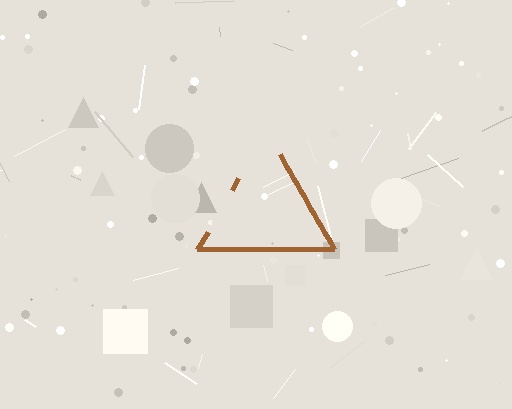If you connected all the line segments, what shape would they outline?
They would outline a triangle.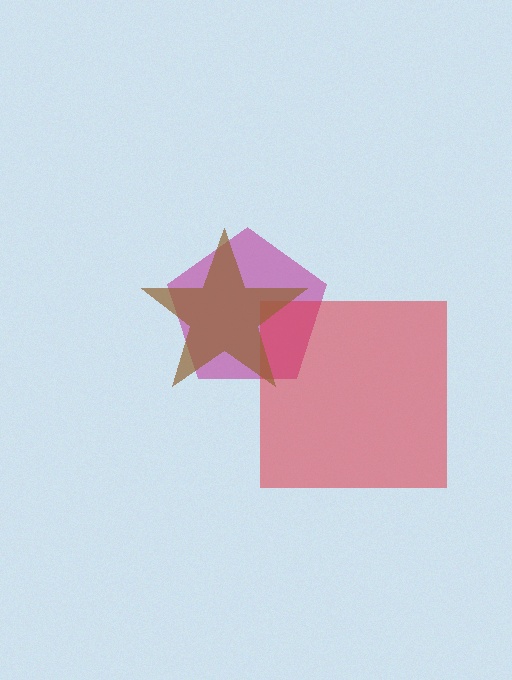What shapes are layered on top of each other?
The layered shapes are: a magenta pentagon, a red square, a brown star.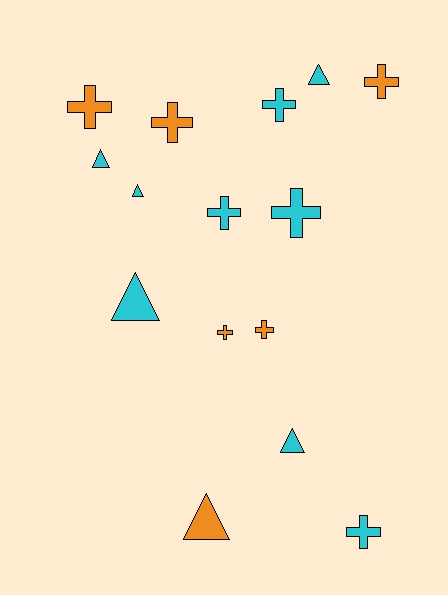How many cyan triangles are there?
There are 5 cyan triangles.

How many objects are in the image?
There are 15 objects.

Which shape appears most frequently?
Cross, with 9 objects.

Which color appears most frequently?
Cyan, with 9 objects.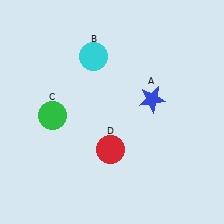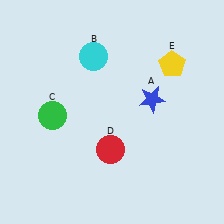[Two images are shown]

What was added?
A yellow pentagon (E) was added in Image 2.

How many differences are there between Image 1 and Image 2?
There is 1 difference between the two images.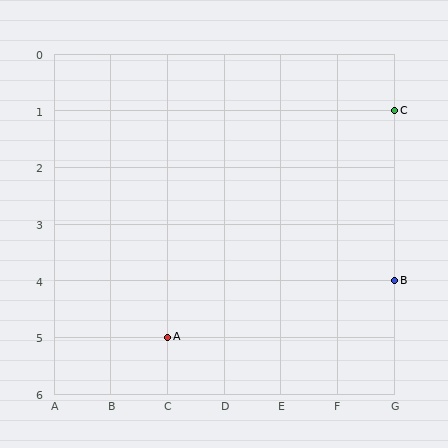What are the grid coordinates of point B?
Point B is at grid coordinates (G, 4).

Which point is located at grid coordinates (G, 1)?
Point C is at (G, 1).